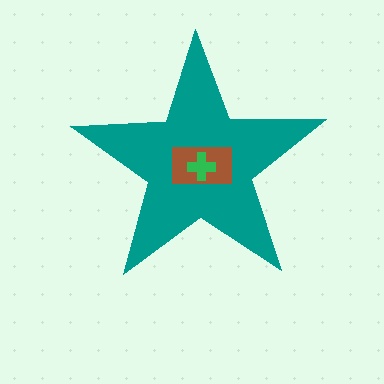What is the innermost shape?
The green cross.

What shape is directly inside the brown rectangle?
The green cross.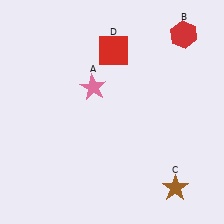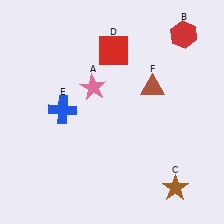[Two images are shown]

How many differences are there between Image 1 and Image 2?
There are 2 differences between the two images.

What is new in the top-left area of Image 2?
A blue cross (E) was added in the top-left area of Image 2.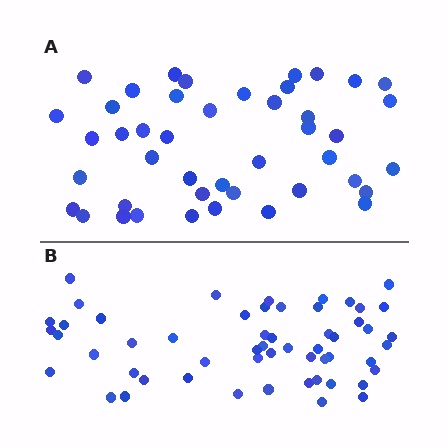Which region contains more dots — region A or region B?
Region B (the bottom region) has more dots.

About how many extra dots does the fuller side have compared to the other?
Region B has roughly 12 or so more dots than region A.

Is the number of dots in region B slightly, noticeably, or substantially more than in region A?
Region B has noticeably more, but not dramatically so. The ratio is roughly 1.2 to 1.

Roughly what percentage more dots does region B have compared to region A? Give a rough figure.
About 25% more.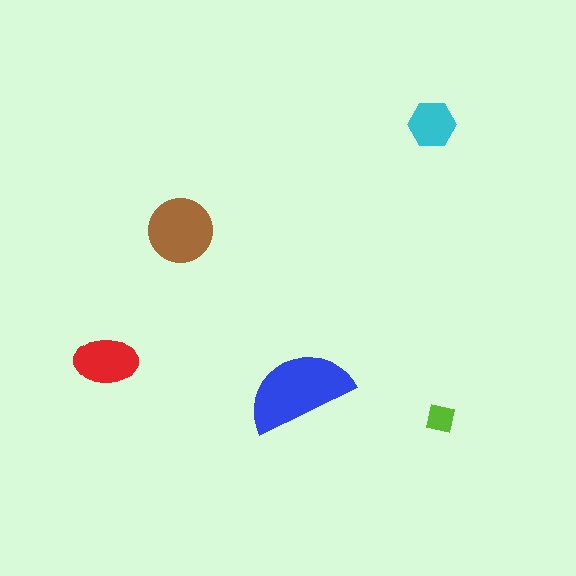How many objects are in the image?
There are 5 objects in the image.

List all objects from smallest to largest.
The lime square, the cyan hexagon, the red ellipse, the brown circle, the blue semicircle.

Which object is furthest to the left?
The red ellipse is leftmost.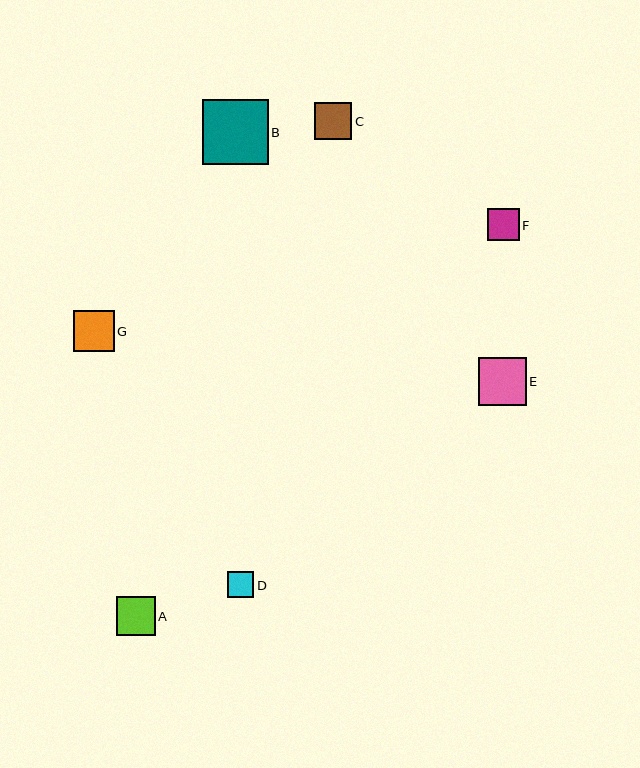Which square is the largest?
Square B is the largest with a size of approximately 66 pixels.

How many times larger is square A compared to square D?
Square A is approximately 1.5 times the size of square D.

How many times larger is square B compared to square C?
Square B is approximately 1.8 times the size of square C.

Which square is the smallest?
Square D is the smallest with a size of approximately 26 pixels.